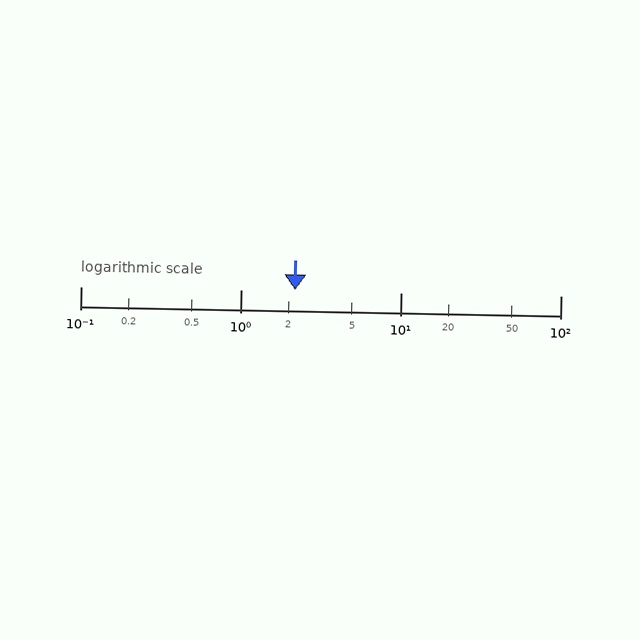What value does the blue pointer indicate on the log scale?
The pointer indicates approximately 2.2.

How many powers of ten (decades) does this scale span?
The scale spans 3 decades, from 0.1 to 100.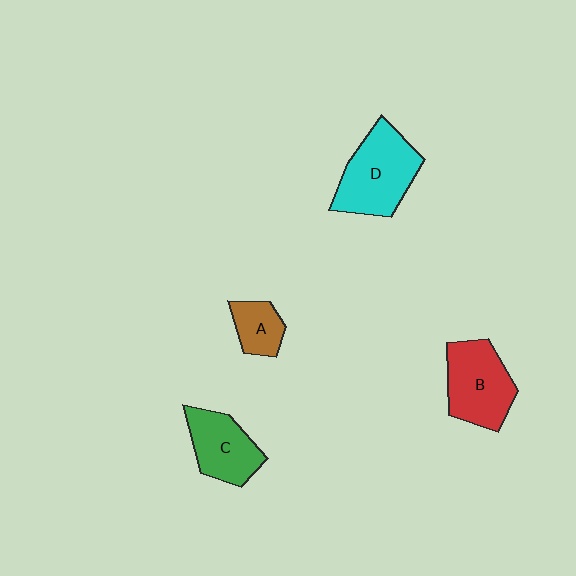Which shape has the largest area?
Shape D (cyan).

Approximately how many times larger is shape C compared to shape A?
Approximately 1.7 times.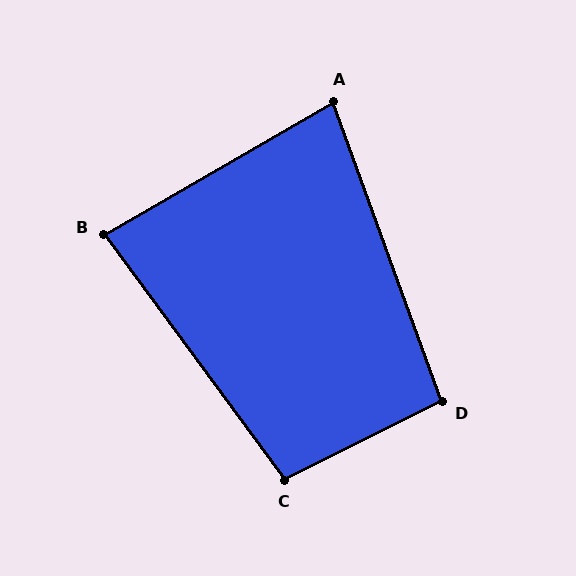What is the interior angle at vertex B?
Approximately 84 degrees (acute).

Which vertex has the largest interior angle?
C, at approximately 100 degrees.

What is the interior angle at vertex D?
Approximately 96 degrees (obtuse).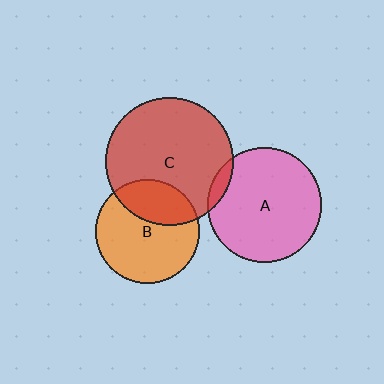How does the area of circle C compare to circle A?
Approximately 1.2 times.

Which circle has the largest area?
Circle C (red).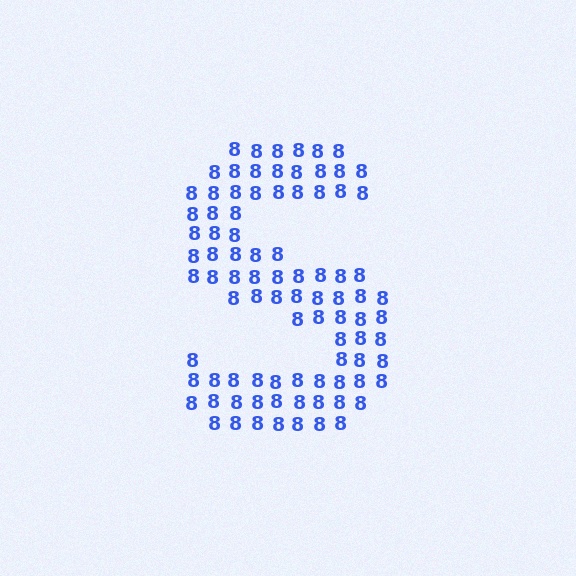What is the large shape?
The large shape is the letter S.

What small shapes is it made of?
It is made of small digit 8's.